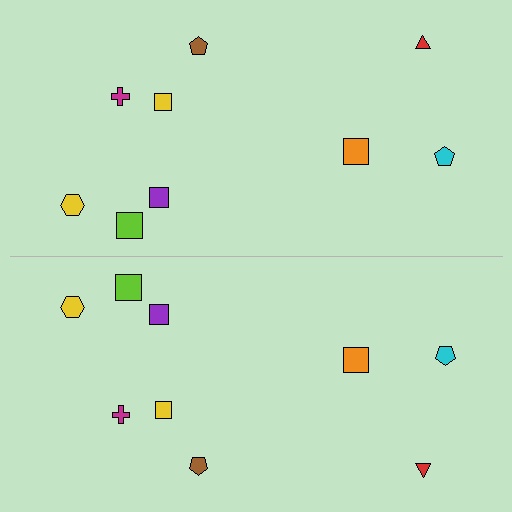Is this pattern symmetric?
Yes, this pattern has bilateral (reflection) symmetry.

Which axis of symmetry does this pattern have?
The pattern has a horizontal axis of symmetry running through the center of the image.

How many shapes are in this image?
There are 18 shapes in this image.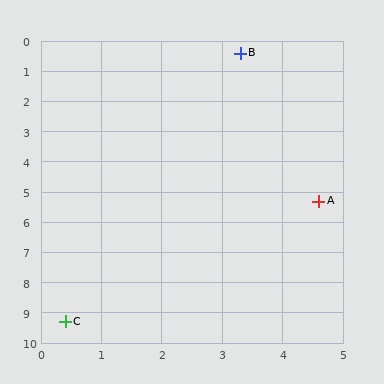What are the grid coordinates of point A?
Point A is at approximately (4.6, 5.3).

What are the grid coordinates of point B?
Point B is at approximately (3.3, 0.4).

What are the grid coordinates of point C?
Point C is at approximately (0.4, 9.3).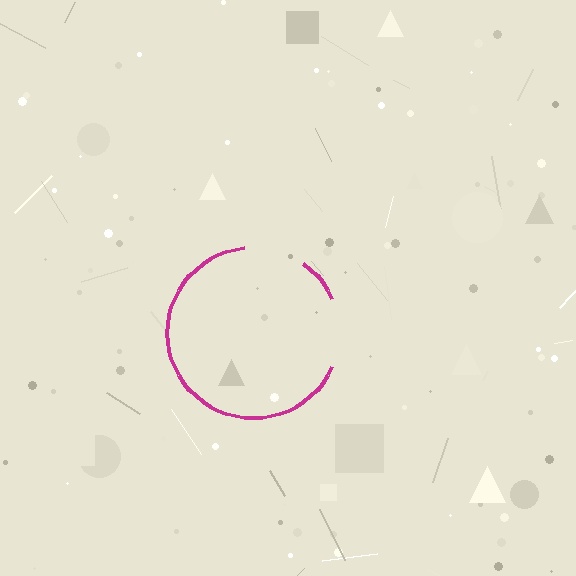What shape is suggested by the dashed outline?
The dashed outline suggests a circle.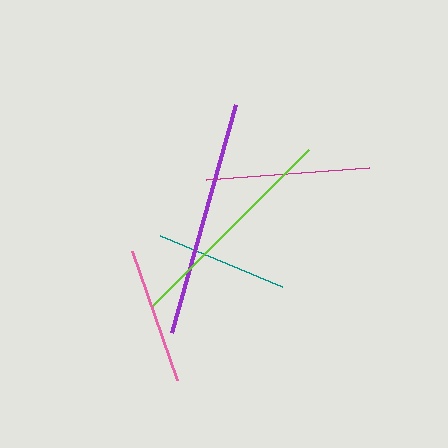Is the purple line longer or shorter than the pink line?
The purple line is longer than the pink line.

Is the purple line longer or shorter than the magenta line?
The purple line is longer than the magenta line.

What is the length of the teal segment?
The teal segment is approximately 132 pixels long.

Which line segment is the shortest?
The teal line is the shortest at approximately 132 pixels.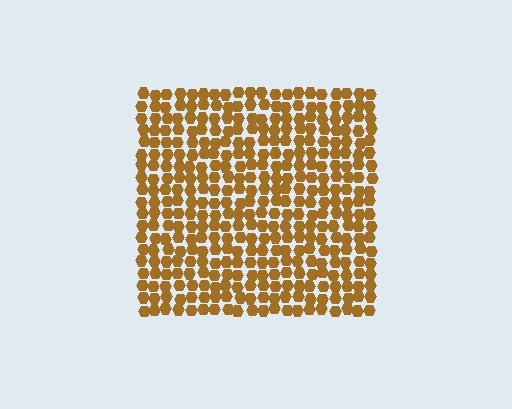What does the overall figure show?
The overall figure shows a square.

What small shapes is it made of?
It is made of small hexagons.